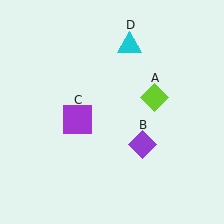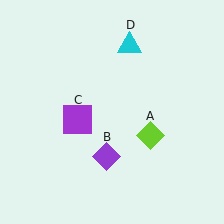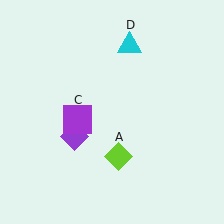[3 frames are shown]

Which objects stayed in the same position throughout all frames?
Purple square (object C) and cyan triangle (object D) remained stationary.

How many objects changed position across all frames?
2 objects changed position: lime diamond (object A), purple diamond (object B).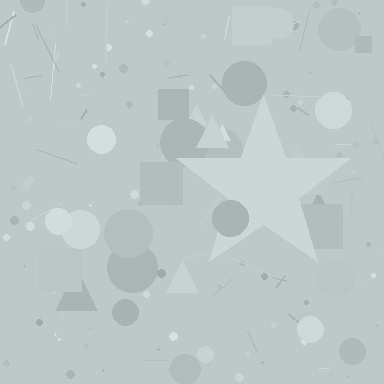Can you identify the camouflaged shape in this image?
The camouflaged shape is a star.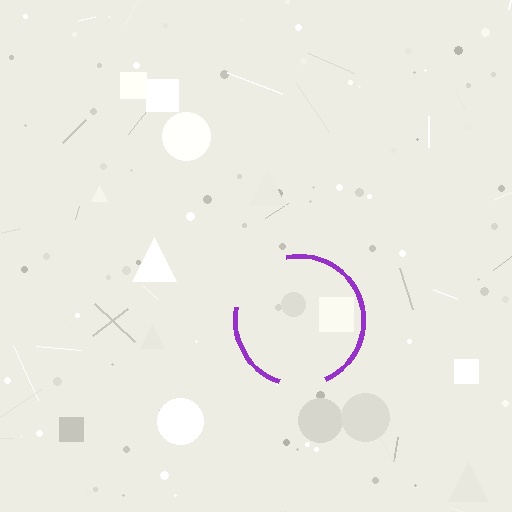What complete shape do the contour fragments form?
The contour fragments form a circle.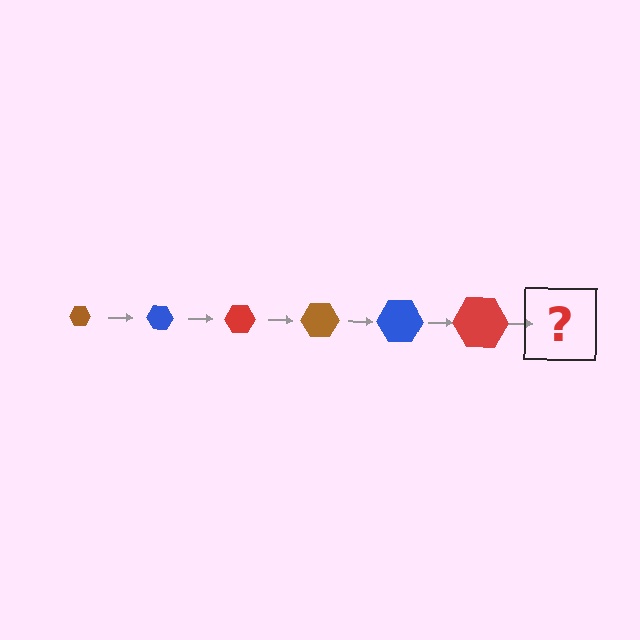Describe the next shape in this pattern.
It should be a brown hexagon, larger than the previous one.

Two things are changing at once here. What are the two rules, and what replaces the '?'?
The two rules are that the hexagon grows larger each step and the color cycles through brown, blue, and red. The '?' should be a brown hexagon, larger than the previous one.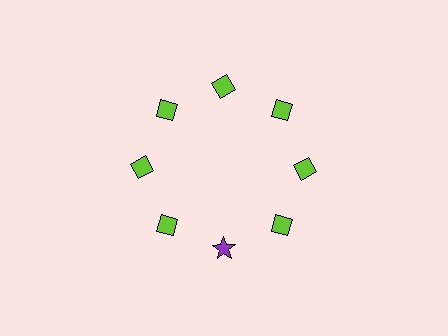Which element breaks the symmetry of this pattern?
The purple star at roughly the 6 o'clock position breaks the symmetry. All other shapes are lime diamonds.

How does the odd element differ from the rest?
It differs in both color (purple instead of lime) and shape (star instead of diamond).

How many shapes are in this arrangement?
There are 8 shapes arranged in a ring pattern.